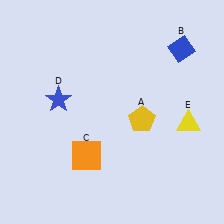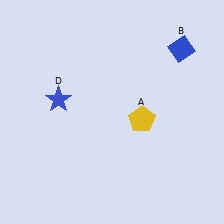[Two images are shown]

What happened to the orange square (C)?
The orange square (C) was removed in Image 2. It was in the bottom-left area of Image 1.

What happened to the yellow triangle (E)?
The yellow triangle (E) was removed in Image 2. It was in the bottom-right area of Image 1.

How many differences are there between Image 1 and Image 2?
There are 2 differences between the two images.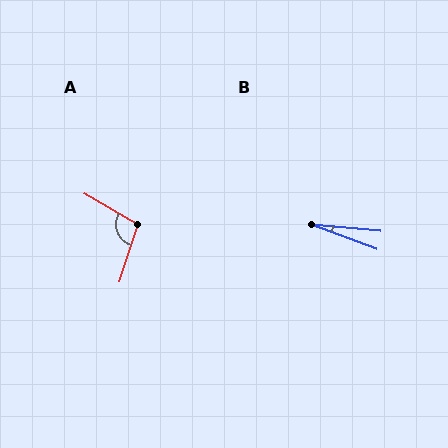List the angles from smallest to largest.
B (16°), A (102°).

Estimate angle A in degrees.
Approximately 102 degrees.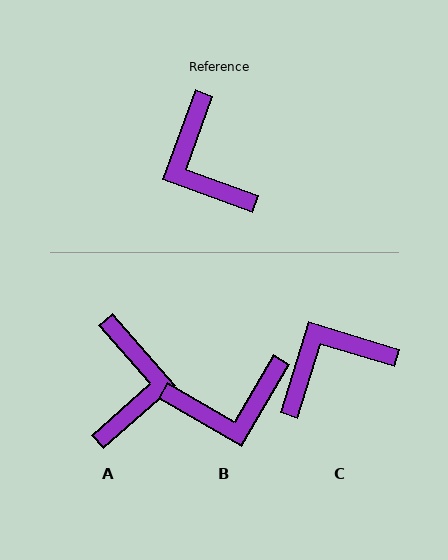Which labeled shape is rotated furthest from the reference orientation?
A, about 151 degrees away.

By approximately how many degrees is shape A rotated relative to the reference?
Approximately 151 degrees counter-clockwise.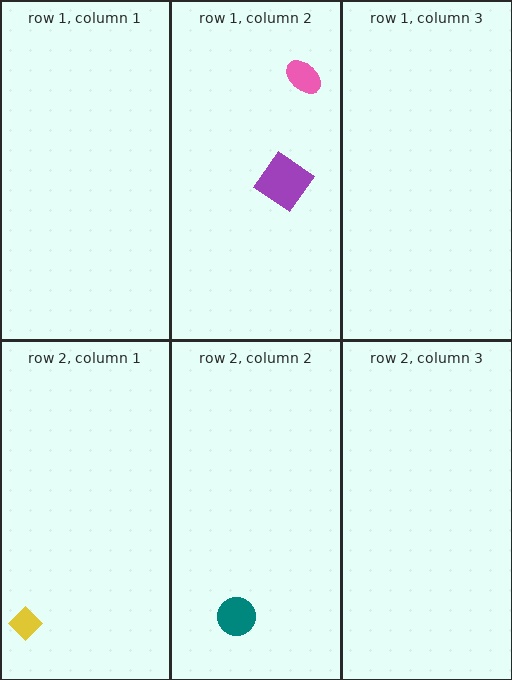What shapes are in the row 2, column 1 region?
The yellow diamond.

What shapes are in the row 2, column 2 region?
The teal circle.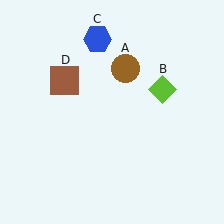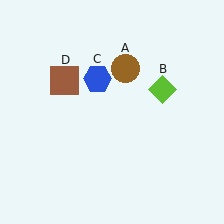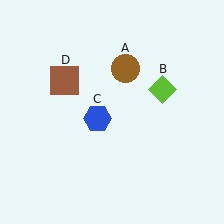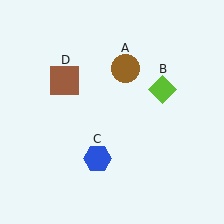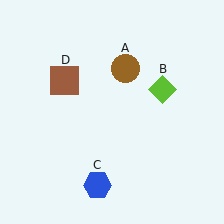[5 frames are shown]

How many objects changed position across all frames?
1 object changed position: blue hexagon (object C).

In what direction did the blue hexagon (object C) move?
The blue hexagon (object C) moved down.